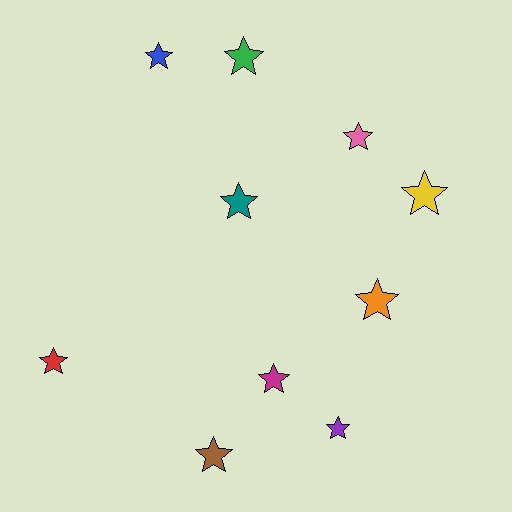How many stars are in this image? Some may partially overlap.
There are 10 stars.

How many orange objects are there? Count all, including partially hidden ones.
There is 1 orange object.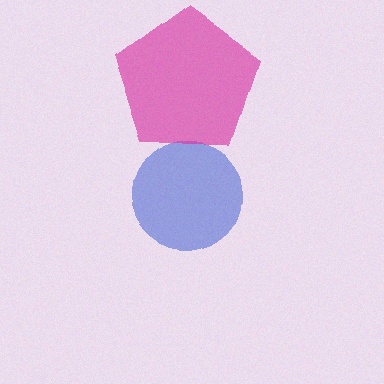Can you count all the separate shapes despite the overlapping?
Yes, there are 2 separate shapes.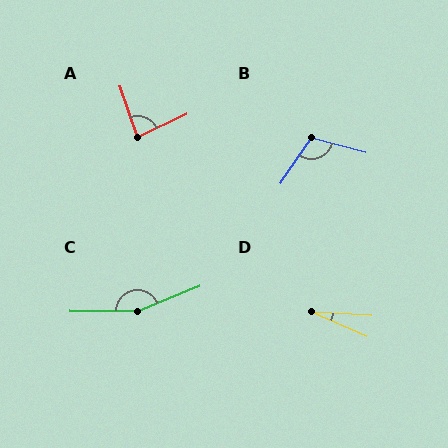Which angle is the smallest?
D, at approximately 21 degrees.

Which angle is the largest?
C, at approximately 157 degrees.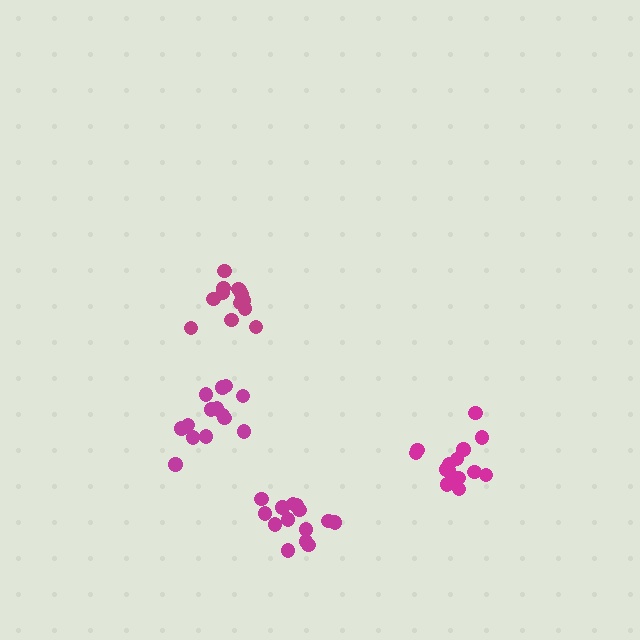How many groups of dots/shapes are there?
There are 4 groups.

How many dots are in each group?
Group 1: 15 dots, Group 2: 14 dots, Group 3: 14 dots, Group 4: 13 dots (56 total).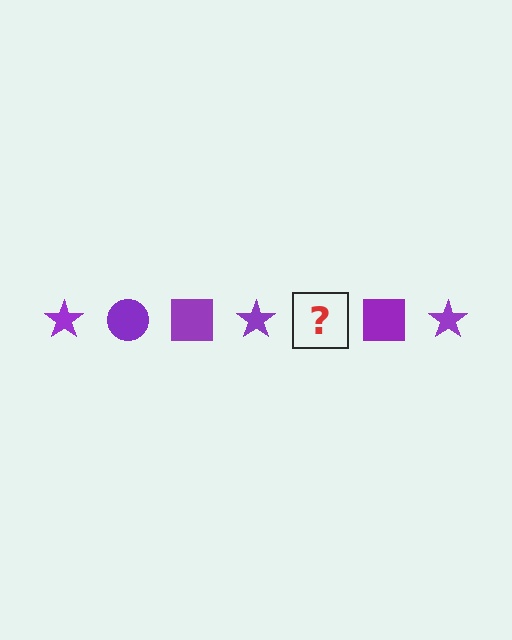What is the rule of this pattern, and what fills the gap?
The rule is that the pattern cycles through star, circle, square shapes in purple. The gap should be filled with a purple circle.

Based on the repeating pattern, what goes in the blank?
The blank should be a purple circle.